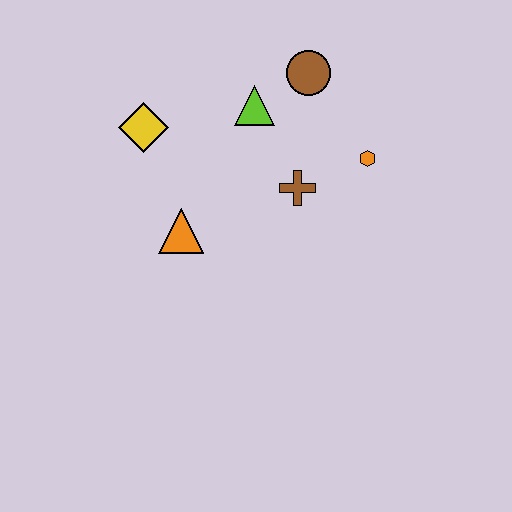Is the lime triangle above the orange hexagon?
Yes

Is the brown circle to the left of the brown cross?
No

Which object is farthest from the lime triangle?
The orange triangle is farthest from the lime triangle.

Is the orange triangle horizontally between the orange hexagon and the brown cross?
No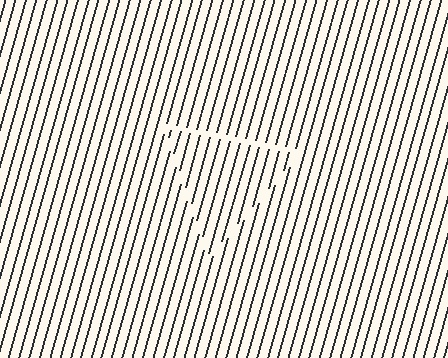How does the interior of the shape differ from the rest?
The interior of the shape contains the same grating, shifted by half a period — the contour is defined by the phase discontinuity where line-ends from the inner and outer gratings abut.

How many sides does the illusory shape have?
3 sides — the line-ends trace a triangle.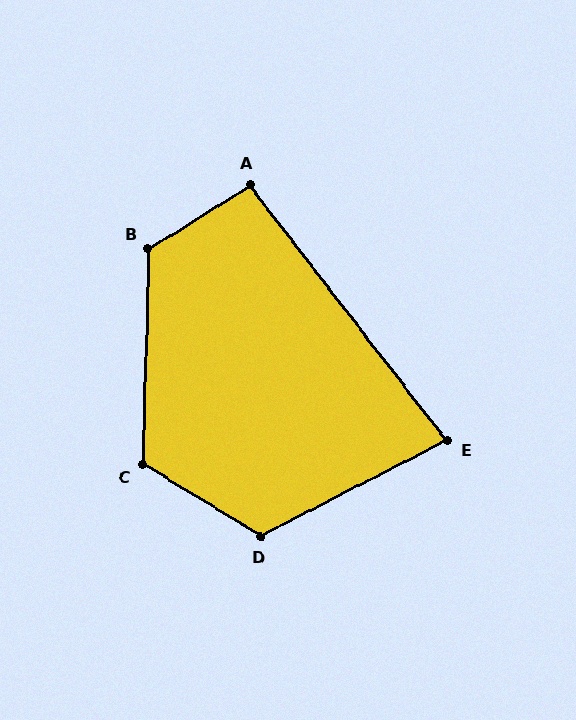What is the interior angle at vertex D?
Approximately 121 degrees (obtuse).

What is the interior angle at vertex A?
Approximately 96 degrees (obtuse).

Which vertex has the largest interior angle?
B, at approximately 123 degrees.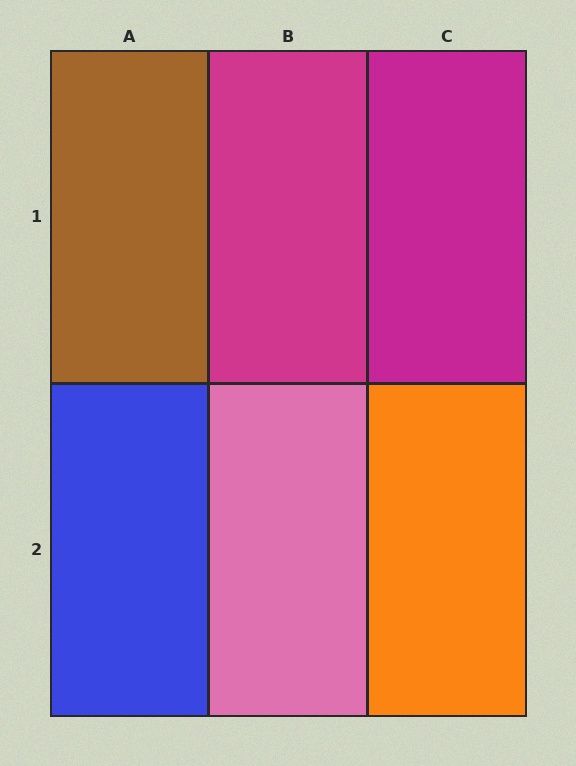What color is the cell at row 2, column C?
Orange.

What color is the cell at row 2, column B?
Pink.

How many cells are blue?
1 cell is blue.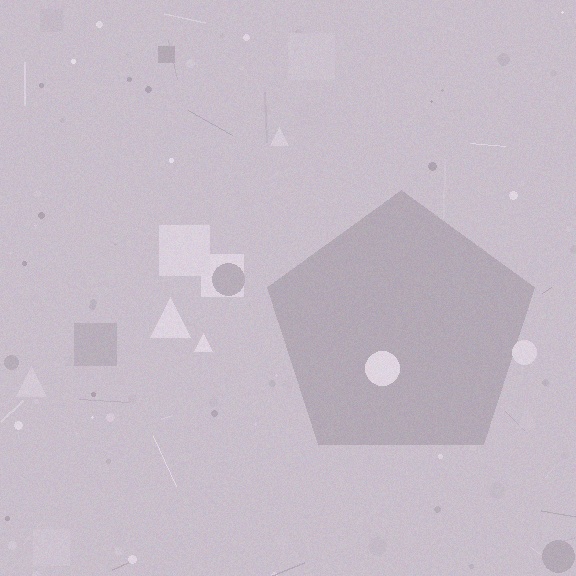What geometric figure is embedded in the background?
A pentagon is embedded in the background.